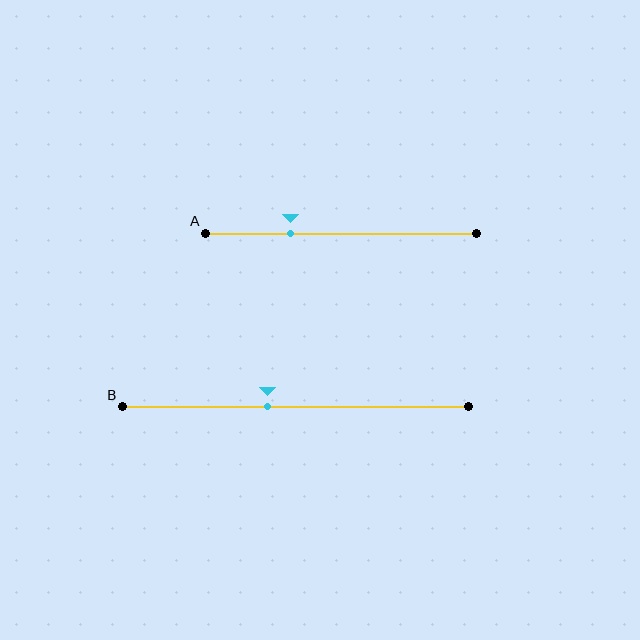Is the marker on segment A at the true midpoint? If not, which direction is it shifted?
No, the marker on segment A is shifted to the left by about 18% of the segment length.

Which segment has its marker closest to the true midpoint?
Segment B has its marker closest to the true midpoint.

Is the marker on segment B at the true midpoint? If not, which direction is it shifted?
No, the marker on segment B is shifted to the left by about 8% of the segment length.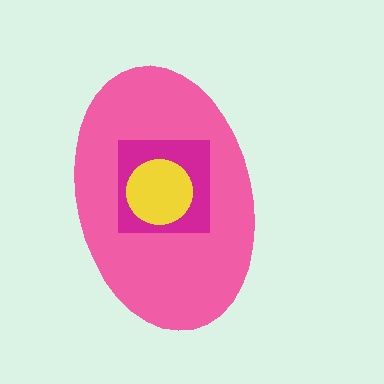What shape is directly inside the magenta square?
The yellow circle.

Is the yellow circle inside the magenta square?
Yes.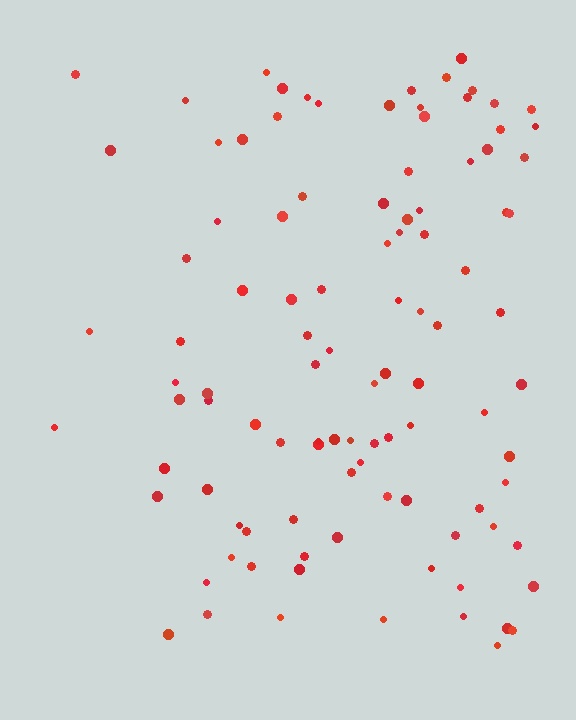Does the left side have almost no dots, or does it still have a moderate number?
Still a moderate number, just noticeably fewer than the right.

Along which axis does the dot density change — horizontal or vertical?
Horizontal.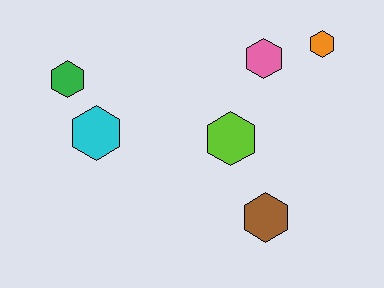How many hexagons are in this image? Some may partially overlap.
There are 6 hexagons.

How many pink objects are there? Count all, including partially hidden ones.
There is 1 pink object.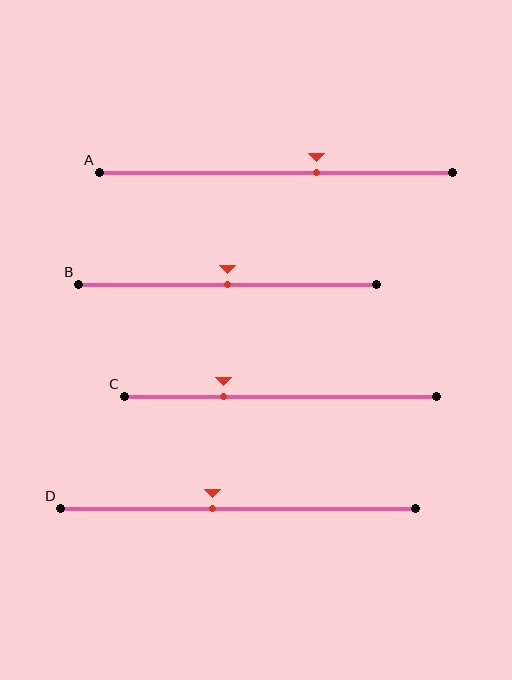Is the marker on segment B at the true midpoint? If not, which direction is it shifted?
Yes, the marker on segment B is at the true midpoint.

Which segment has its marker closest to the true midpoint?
Segment B has its marker closest to the true midpoint.